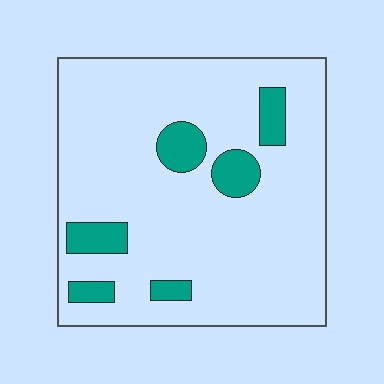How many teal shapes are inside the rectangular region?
6.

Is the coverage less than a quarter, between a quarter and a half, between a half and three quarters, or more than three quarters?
Less than a quarter.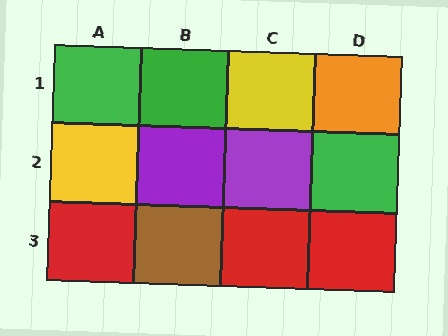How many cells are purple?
2 cells are purple.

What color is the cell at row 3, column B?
Brown.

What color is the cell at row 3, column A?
Red.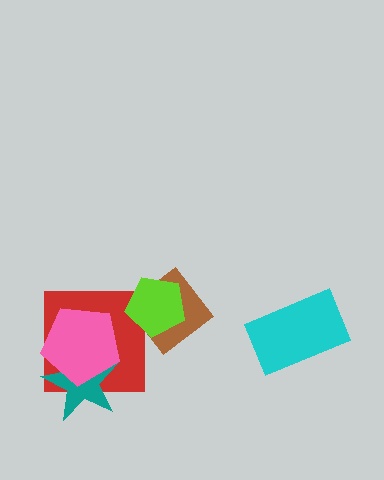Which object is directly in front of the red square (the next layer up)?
The lime pentagon is directly in front of the red square.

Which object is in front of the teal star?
The pink pentagon is in front of the teal star.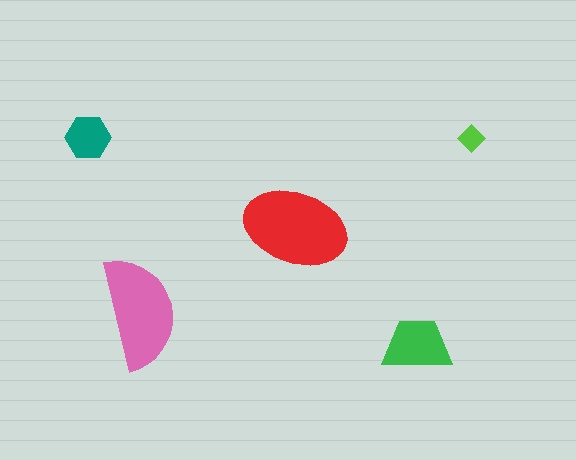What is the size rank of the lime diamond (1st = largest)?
5th.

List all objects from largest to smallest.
The red ellipse, the pink semicircle, the green trapezoid, the teal hexagon, the lime diamond.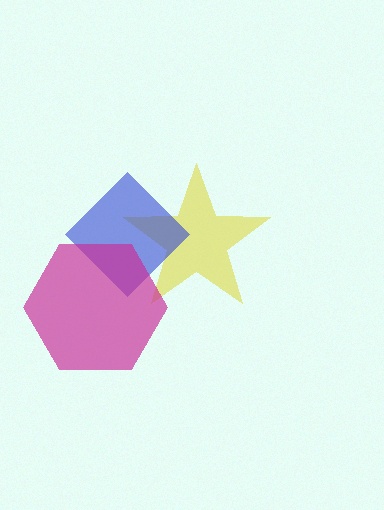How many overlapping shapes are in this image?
There are 3 overlapping shapes in the image.